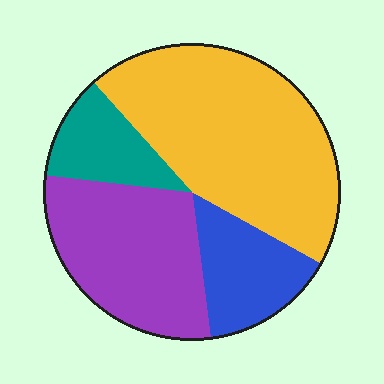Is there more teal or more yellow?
Yellow.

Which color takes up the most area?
Yellow, at roughly 45%.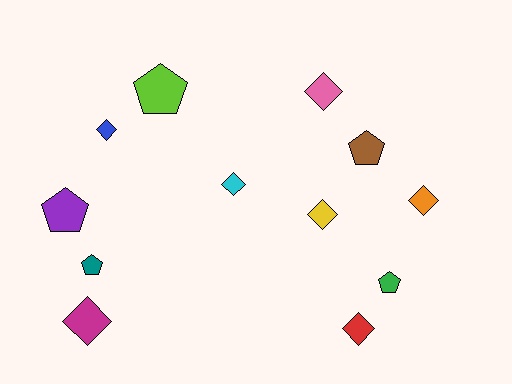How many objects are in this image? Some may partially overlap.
There are 12 objects.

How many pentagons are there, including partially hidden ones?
There are 5 pentagons.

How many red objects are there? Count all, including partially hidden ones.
There is 1 red object.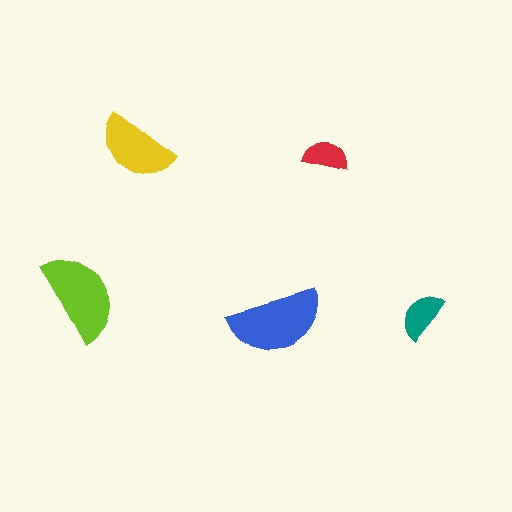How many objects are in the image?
There are 5 objects in the image.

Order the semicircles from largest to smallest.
the blue one, the lime one, the yellow one, the teal one, the red one.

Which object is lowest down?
The blue semicircle is bottommost.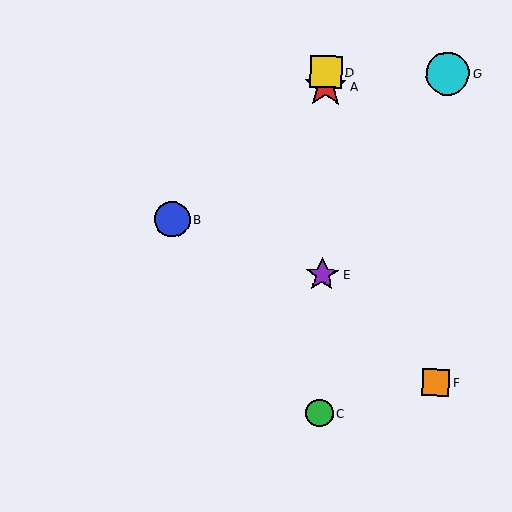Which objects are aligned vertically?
Objects A, C, D, E are aligned vertically.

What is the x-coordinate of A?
Object A is at x≈326.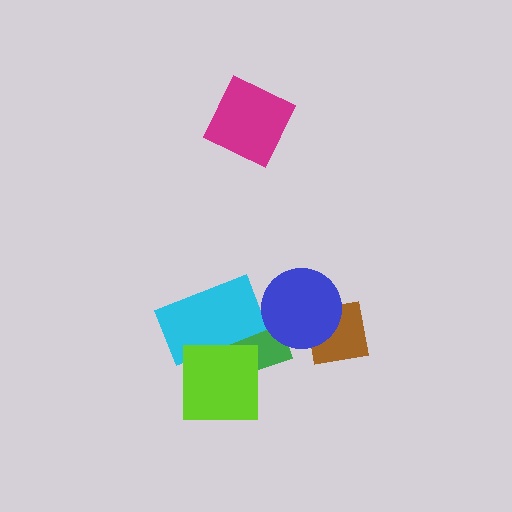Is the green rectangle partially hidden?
Yes, it is partially covered by another shape.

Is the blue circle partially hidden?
No, no other shape covers it.